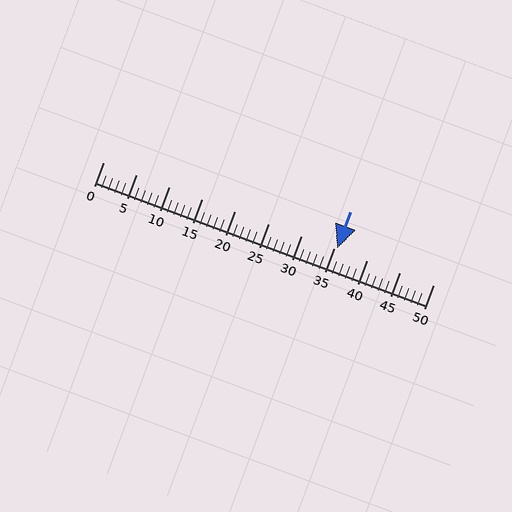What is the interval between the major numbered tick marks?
The major tick marks are spaced 5 units apart.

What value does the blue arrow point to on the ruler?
The blue arrow points to approximately 35.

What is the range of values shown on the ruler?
The ruler shows values from 0 to 50.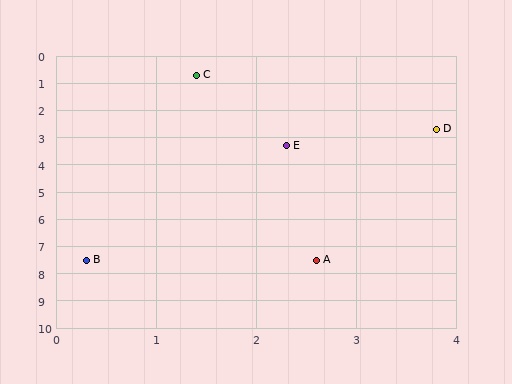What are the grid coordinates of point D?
Point D is at approximately (3.8, 2.7).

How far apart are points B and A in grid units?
Points B and A are about 2.3 grid units apart.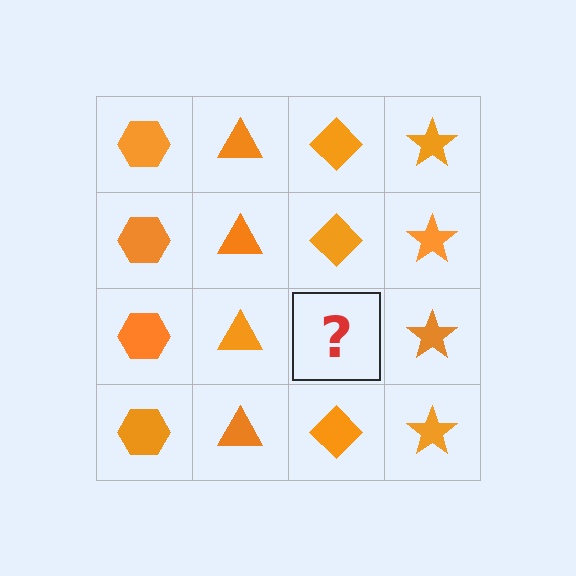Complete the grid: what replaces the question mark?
The question mark should be replaced with an orange diamond.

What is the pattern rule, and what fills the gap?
The rule is that each column has a consistent shape. The gap should be filled with an orange diamond.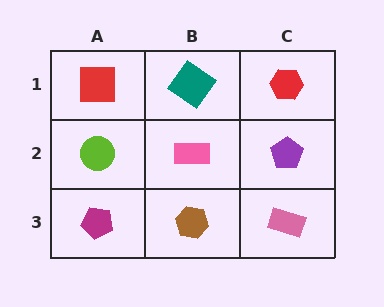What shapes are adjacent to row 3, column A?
A lime circle (row 2, column A), a brown hexagon (row 3, column B).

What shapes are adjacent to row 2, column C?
A red hexagon (row 1, column C), a pink rectangle (row 3, column C), a pink rectangle (row 2, column B).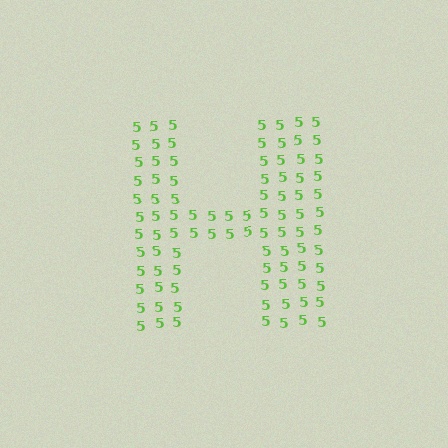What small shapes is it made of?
It is made of small digit 5's.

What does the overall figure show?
The overall figure shows the letter H.